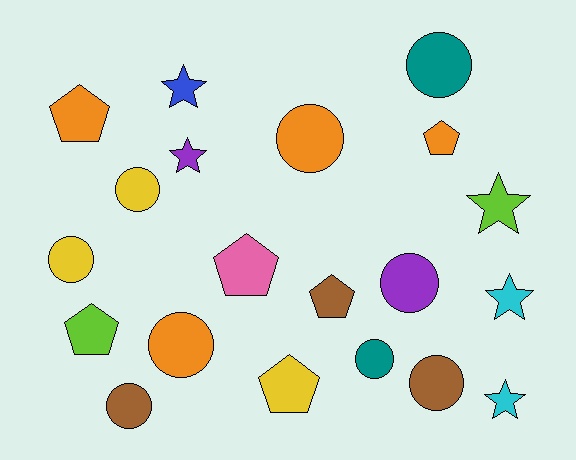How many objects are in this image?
There are 20 objects.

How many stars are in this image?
There are 5 stars.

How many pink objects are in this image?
There is 1 pink object.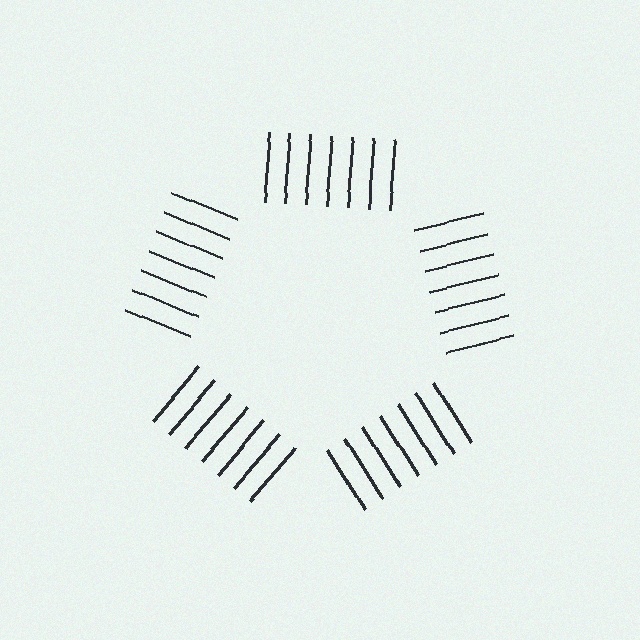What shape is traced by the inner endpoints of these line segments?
An illusory pentagon — the line segments terminate on its edges but no continuous stroke is drawn.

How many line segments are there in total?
35 — 7 along each of the 5 edges.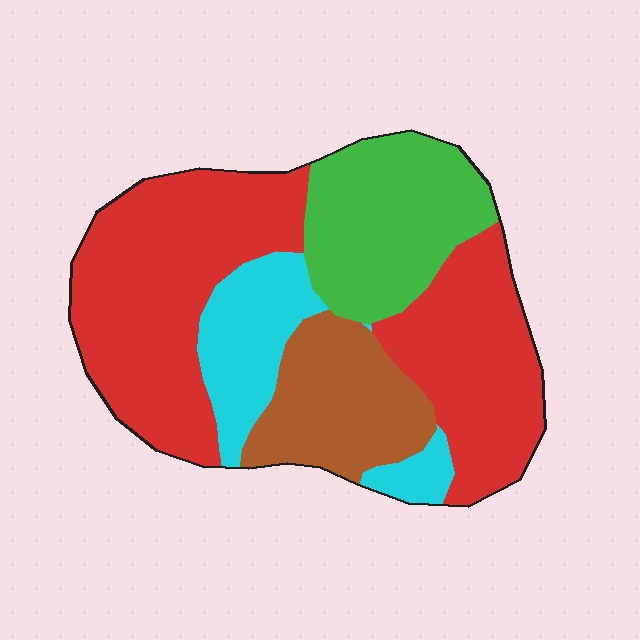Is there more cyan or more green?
Green.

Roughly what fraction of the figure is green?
Green takes up about one fifth (1/5) of the figure.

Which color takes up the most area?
Red, at roughly 50%.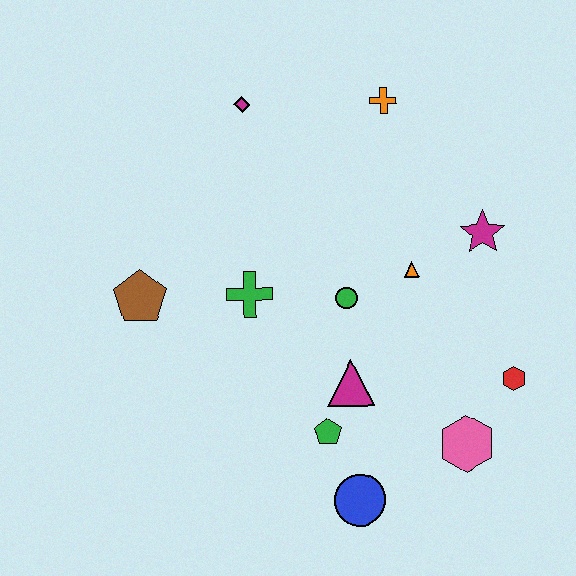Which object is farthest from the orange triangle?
The brown pentagon is farthest from the orange triangle.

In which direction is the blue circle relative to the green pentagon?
The blue circle is below the green pentagon.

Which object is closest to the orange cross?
The magenta diamond is closest to the orange cross.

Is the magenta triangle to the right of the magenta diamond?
Yes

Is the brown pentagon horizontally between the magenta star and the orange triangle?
No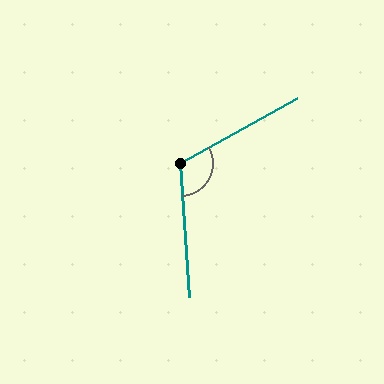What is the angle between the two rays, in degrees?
Approximately 116 degrees.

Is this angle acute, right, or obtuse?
It is obtuse.